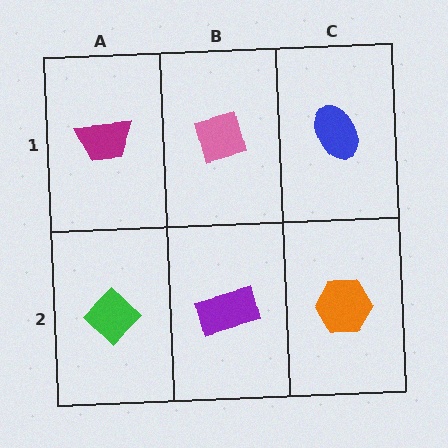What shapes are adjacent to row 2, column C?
A blue ellipse (row 1, column C), a purple rectangle (row 2, column B).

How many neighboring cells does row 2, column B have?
3.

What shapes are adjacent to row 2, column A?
A magenta trapezoid (row 1, column A), a purple rectangle (row 2, column B).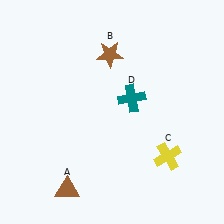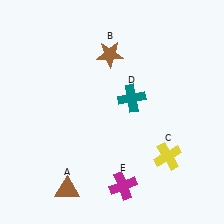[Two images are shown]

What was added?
A magenta cross (E) was added in Image 2.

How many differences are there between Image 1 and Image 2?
There is 1 difference between the two images.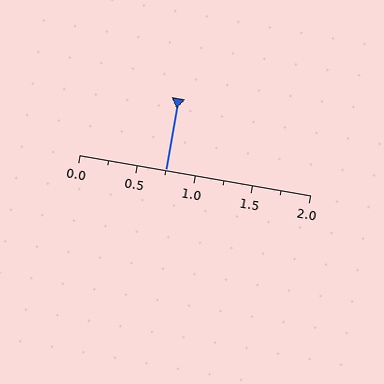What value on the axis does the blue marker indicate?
The marker indicates approximately 0.75.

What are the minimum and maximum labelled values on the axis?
The axis runs from 0.0 to 2.0.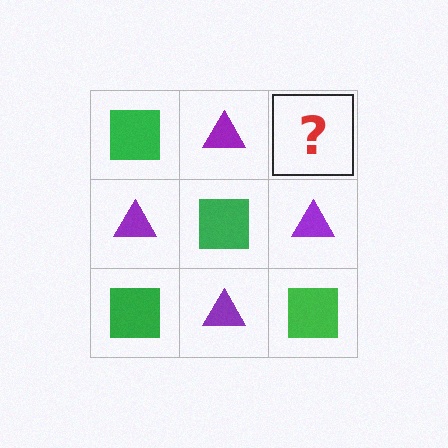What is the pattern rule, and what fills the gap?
The rule is that it alternates green square and purple triangle in a checkerboard pattern. The gap should be filled with a green square.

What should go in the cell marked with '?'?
The missing cell should contain a green square.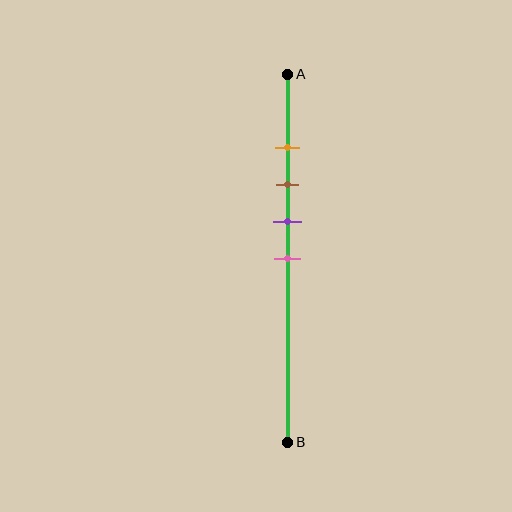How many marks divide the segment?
There are 4 marks dividing the segment.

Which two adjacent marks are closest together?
The orange and brown marks are the closest adjacent pair.